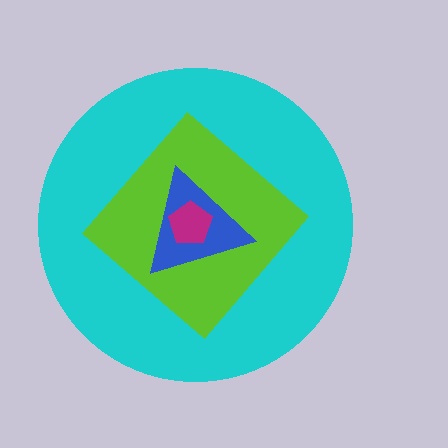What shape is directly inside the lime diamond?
The blue triangle.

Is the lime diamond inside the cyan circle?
Yes.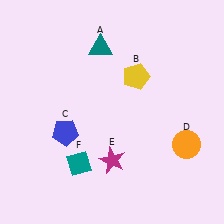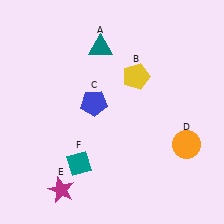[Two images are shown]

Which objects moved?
The objects that moved are: the blue pentagon (C), the magenta star (E).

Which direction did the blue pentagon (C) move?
The blue pentagon (C) moved up.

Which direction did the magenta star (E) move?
The magenta star (E) moved left.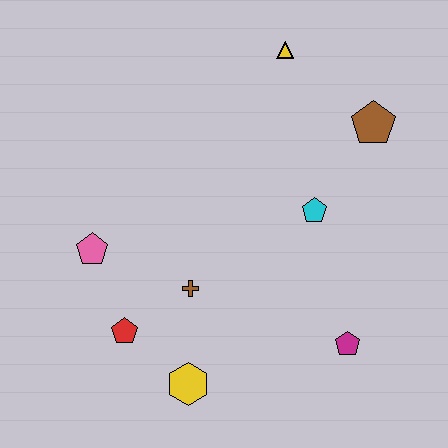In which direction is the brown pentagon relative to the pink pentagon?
The brown pentagon is to the right of the pink pentagon.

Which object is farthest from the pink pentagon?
The brown pentagon is farthest from the pink pentagon.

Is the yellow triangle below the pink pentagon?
No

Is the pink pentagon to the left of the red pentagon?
Yes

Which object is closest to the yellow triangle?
The brown pentagon is closest to the yellow triangle.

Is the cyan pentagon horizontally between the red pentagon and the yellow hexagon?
No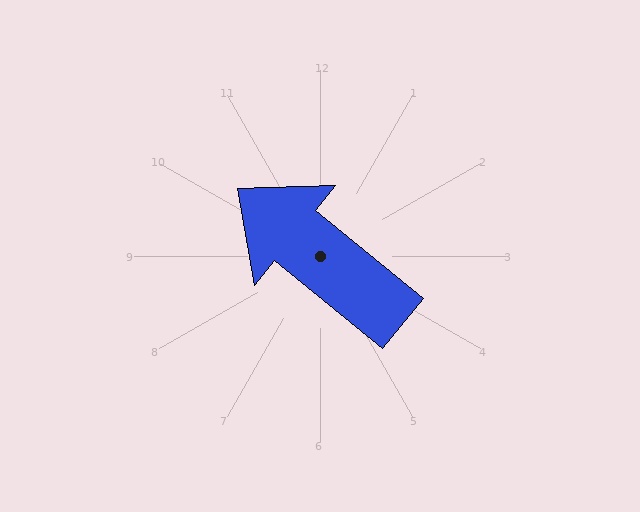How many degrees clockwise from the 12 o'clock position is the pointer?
Approximately 309 degrees.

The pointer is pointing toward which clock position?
Roughly 10 o'clock.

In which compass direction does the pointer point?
Northwest.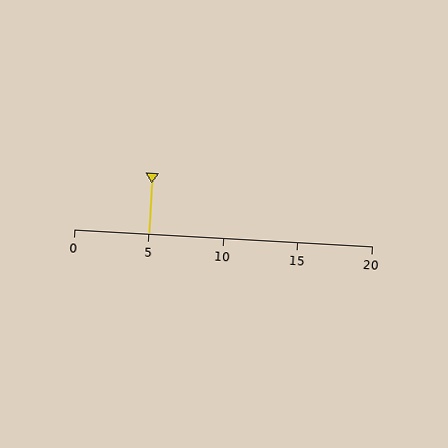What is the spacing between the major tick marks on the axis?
The major ticks are spaced 5 apart.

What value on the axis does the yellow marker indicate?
The marker indicates approximately 5.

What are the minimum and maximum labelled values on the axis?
The axis runs from 0 to 20.